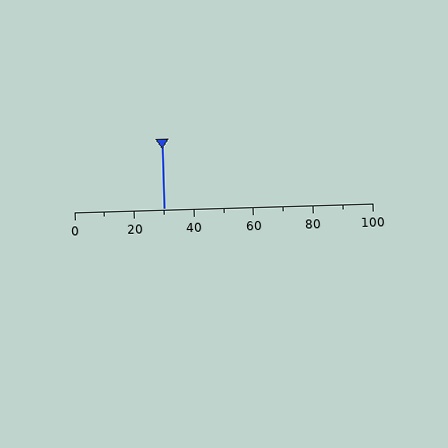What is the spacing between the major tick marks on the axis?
The major ticks are spaced 20 apart.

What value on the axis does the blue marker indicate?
The marker indicates approximately 30.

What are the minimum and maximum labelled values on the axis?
The axis runs from 0 to 100.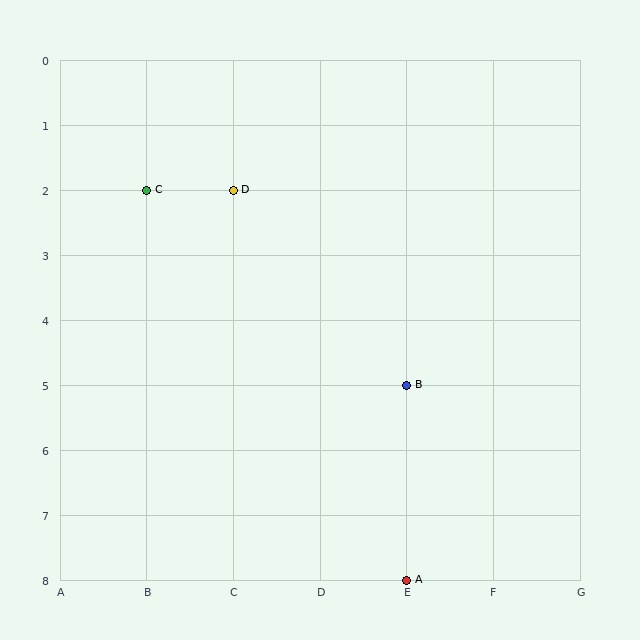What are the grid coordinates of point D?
Point D is at grid coordinates (C, 2).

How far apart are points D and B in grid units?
Points D and B are 2 columns and 3 rows apart (about 3.6 grid units diagonally).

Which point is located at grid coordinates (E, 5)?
Point B is at (E, 5).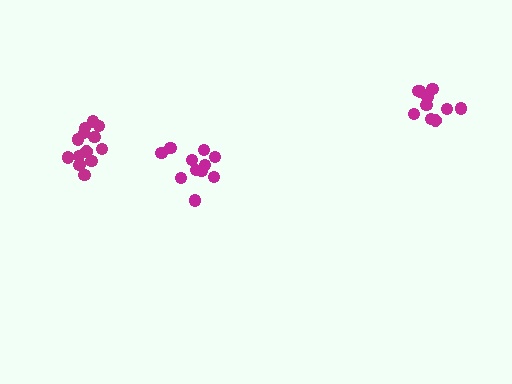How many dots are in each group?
Group 1: 13 dots, Group 2: 11 dots, Group 3: 10 dots (34 total).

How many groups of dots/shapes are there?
There are 3 groups.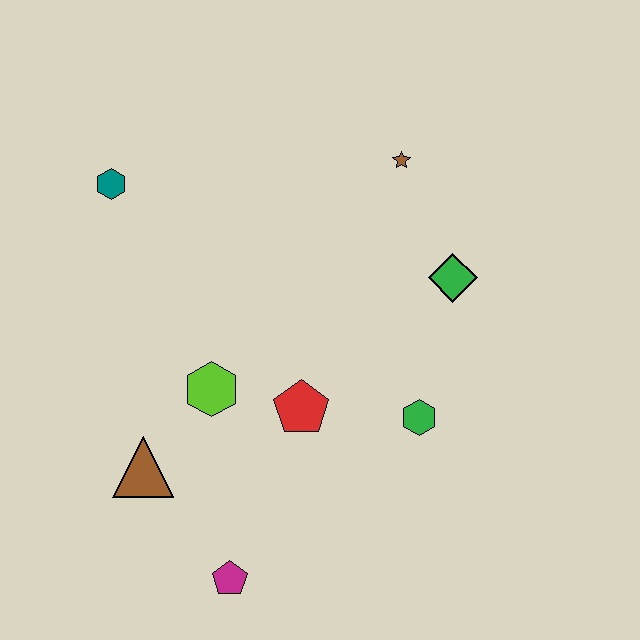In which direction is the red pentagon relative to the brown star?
The red pentagon is below the brown star.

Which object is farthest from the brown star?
The magenta pentagon is farthest from the brown star.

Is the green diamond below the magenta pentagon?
No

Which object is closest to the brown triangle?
The lime hexagon is closest to the brown triangle.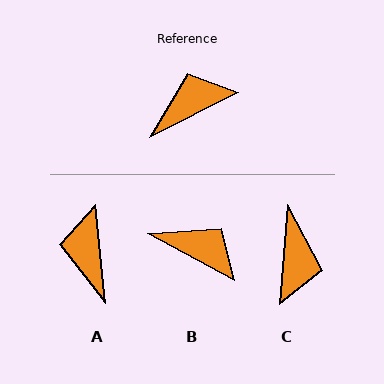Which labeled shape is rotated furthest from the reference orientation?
C, about 121 degrees away.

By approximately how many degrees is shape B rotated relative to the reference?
Approximately 56 degrees clockwise.